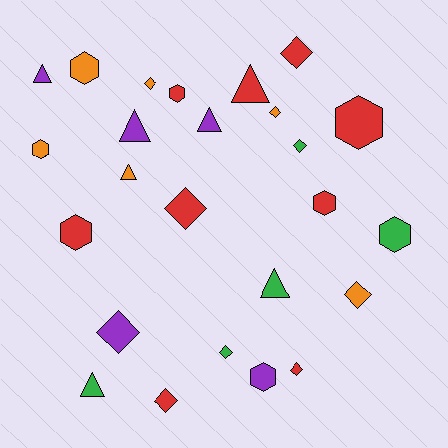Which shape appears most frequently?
Diamond, with 10 objects.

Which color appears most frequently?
Red, with 9 objects.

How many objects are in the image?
There are 25 objects.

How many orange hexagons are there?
There are 2 orange hexagons.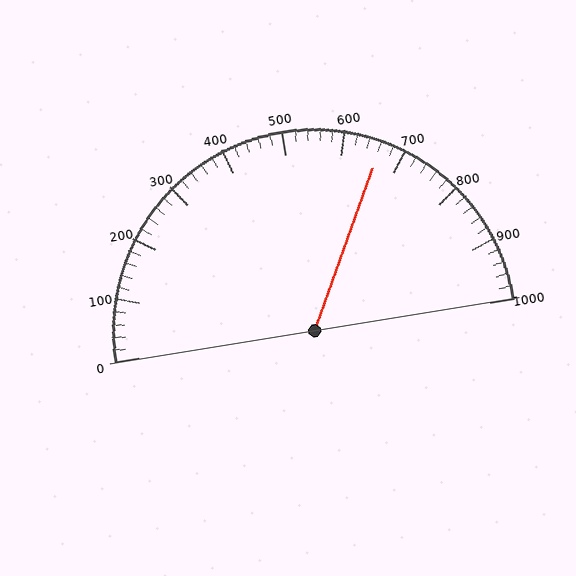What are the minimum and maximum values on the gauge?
The gauge ranges from 0 to 1000.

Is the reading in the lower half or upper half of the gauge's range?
The reading is in the upper half of the range (0 to 1000).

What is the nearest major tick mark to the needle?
The nearest major tick mark is 700.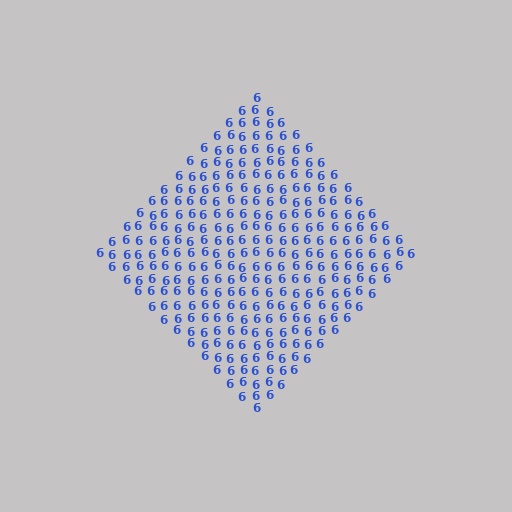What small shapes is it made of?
It is made of small digit 6's.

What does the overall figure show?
The overall figure shows a diamond.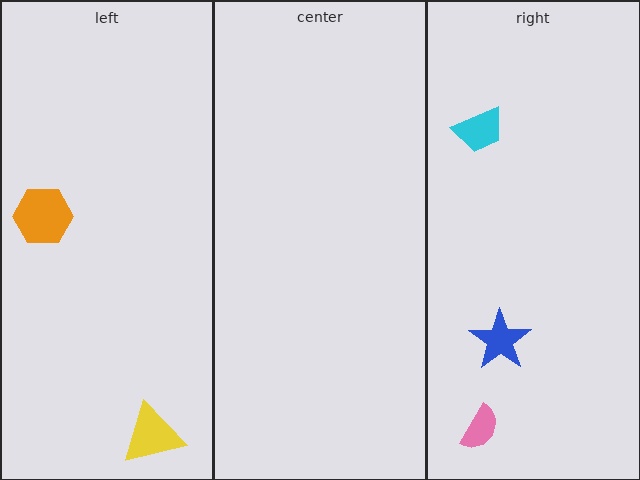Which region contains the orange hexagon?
The left region.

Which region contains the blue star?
The right region.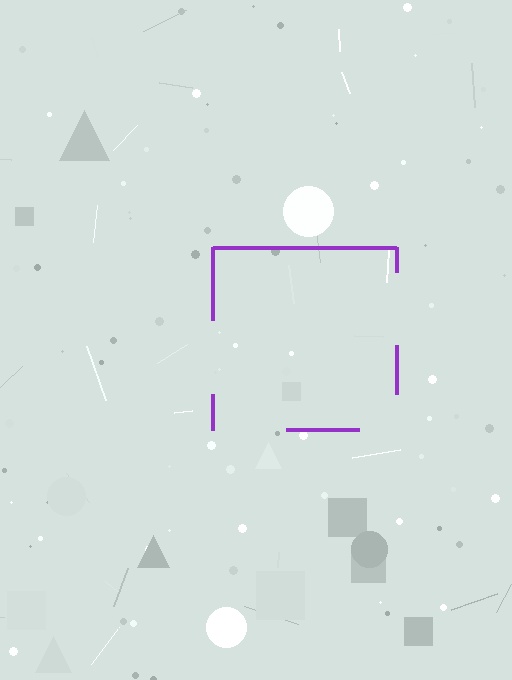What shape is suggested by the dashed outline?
The dashed outline suggests a square.